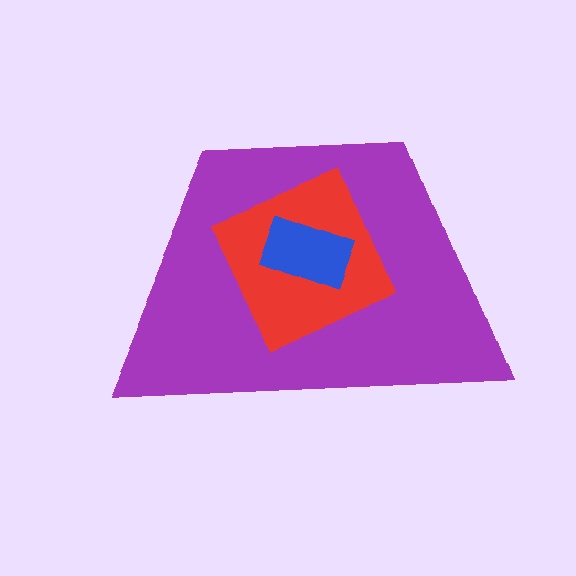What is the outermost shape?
The purple trapezoid.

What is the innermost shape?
The blue rectangle.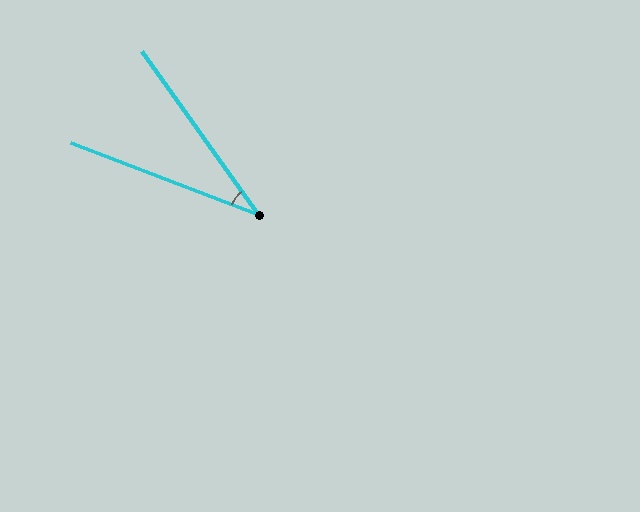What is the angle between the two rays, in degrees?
Approximately 33 degrees.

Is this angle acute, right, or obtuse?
It is acute.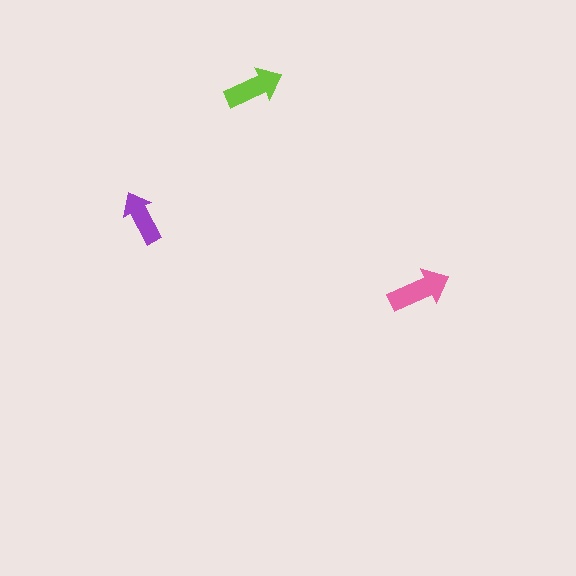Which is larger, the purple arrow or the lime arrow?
The lime one.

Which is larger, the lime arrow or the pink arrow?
The pink one.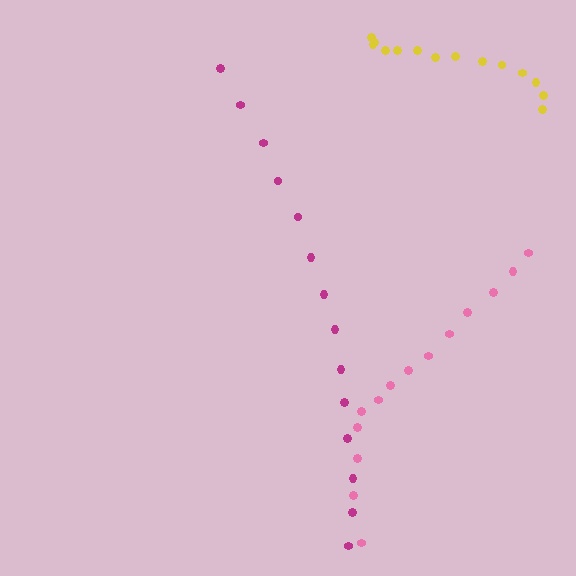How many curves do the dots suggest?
There are 3 distinct paths.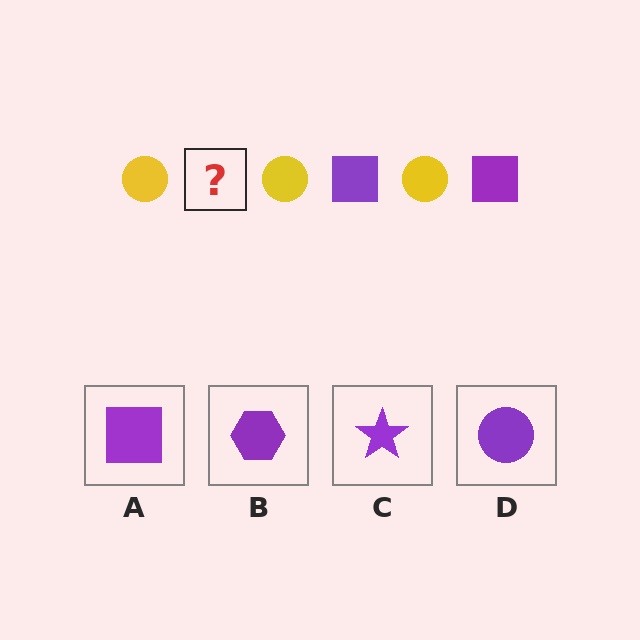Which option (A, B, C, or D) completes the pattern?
A.